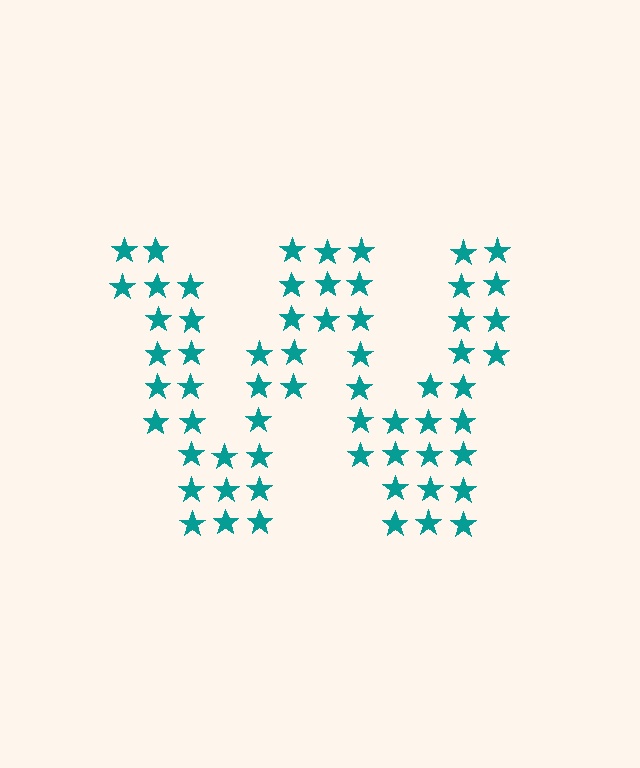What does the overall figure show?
The overall figure shows the letter W.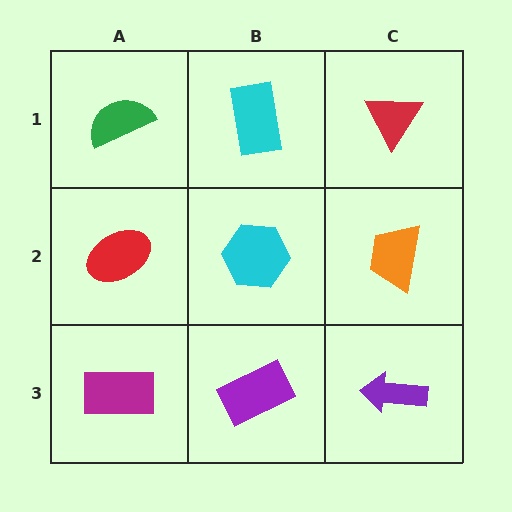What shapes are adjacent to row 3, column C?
An orange trapezoid (row 2, column C), a purple rectangle (row 3, column B).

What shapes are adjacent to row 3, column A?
A red ellipse (row 2, column A), a purple rectangle (row 3, column B).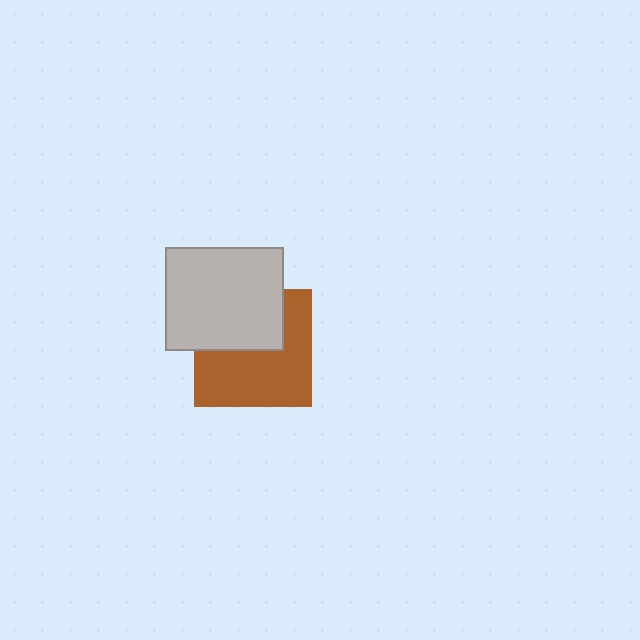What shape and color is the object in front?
The object in front is a light gray rectangle.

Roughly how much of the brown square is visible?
About half of it is visible (roughly 60%).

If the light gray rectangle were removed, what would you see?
You would see the complete brown square.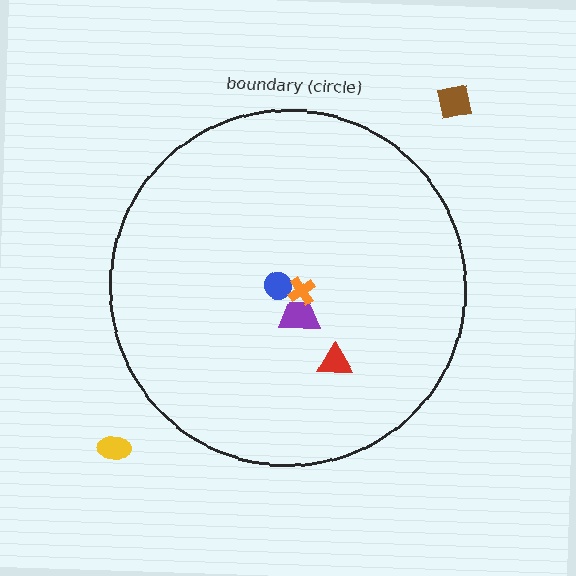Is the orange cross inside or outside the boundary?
Inside.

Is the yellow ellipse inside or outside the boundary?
Outside.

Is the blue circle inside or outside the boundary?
Inside.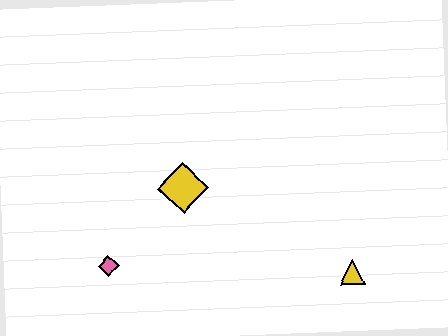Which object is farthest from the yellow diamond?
The yellow triangle is farthest from the yellow diamond.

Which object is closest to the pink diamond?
The yellow diamond is closest to the pink diamond.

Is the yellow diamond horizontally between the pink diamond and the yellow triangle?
Yes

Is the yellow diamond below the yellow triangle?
No